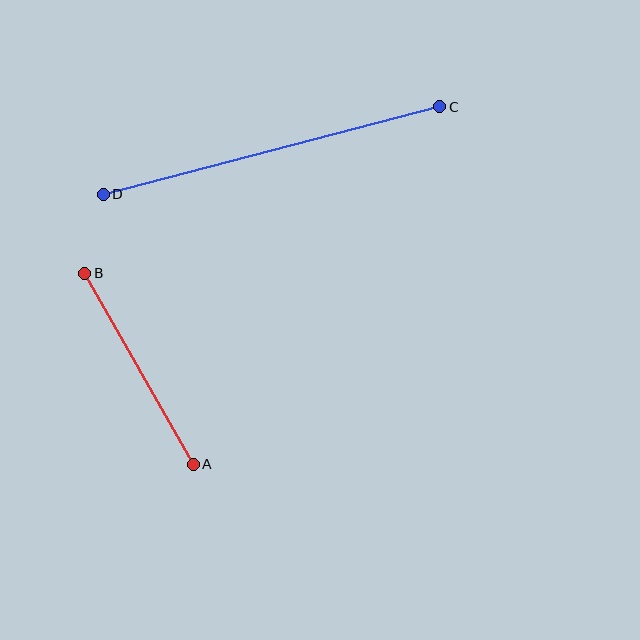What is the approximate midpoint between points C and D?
The midpoint is at approximately (271, 151) pixels.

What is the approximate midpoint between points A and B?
The midpoint is at approximately (139, 369) pixels.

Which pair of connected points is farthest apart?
Points C and D are farthest apart.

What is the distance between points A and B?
The distance is approximately 220 pixels.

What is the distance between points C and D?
The distance is approximately 348 pixels.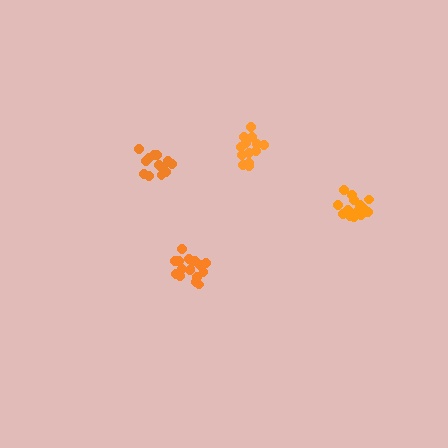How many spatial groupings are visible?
There are 4 spatial groupings.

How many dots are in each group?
Group 1: 16 dots, Group 2: 14 dots, Group 3: 18 dots, Group 4: 13 dots (61 total).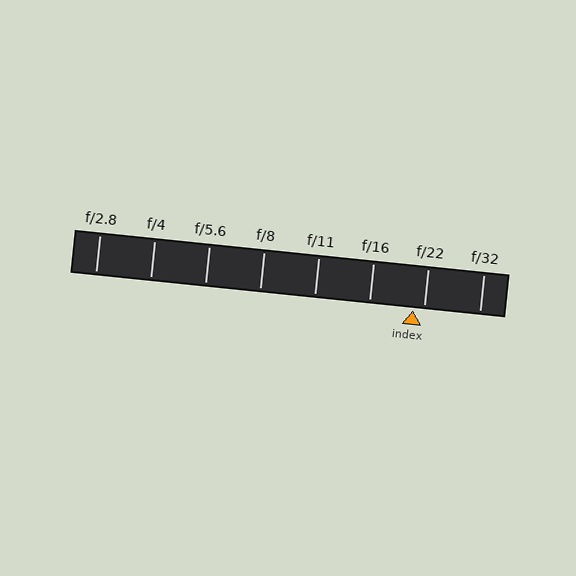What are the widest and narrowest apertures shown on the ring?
The widest aperture shown is f/2.8 and the narrowest is f/32.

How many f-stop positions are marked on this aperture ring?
There are 8 f-stop positions marked.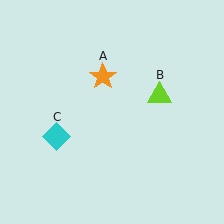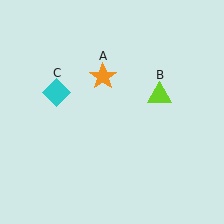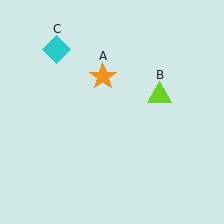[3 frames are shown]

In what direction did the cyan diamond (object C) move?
The cyan diamond (object C) moved up.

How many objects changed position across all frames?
1 object changed position: cyan diamond (object C).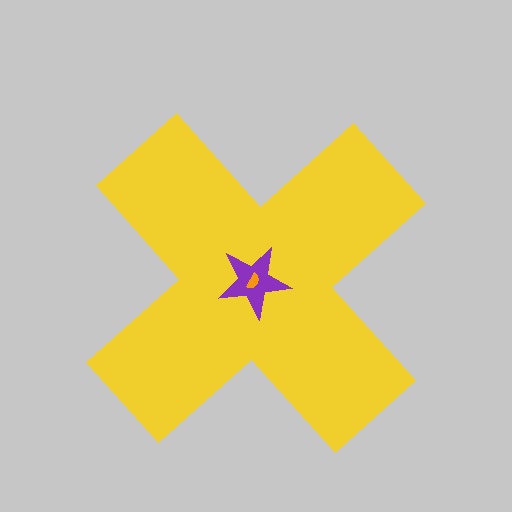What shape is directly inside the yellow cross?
The purple star.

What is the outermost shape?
The yellow cross.